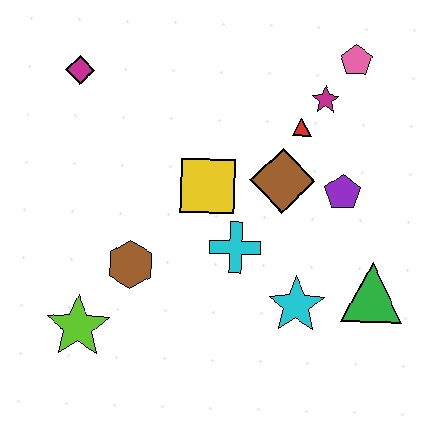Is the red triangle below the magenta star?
Yes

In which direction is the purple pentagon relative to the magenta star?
The purple pentagon is below the magenta star.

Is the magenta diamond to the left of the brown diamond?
Yes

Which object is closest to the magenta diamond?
The yellow square is closest to the magenta diamond.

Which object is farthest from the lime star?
The pink pentagon is farthest from the lime star.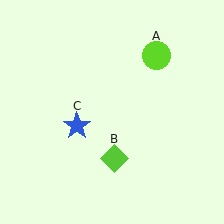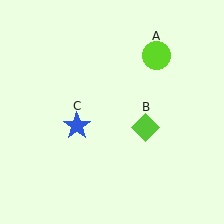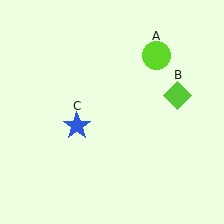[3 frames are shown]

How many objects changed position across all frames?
1 object changed position: lime diamond (object B).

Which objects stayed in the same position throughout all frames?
Lime circle (object A) and blue star (object C) remained stationary.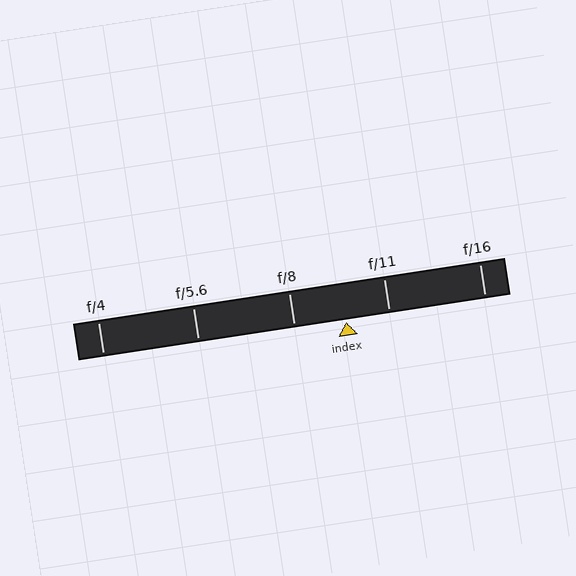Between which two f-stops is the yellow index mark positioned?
The index mark is between f/8 and f/11.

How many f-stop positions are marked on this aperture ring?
There are 5 f-stop positions marked.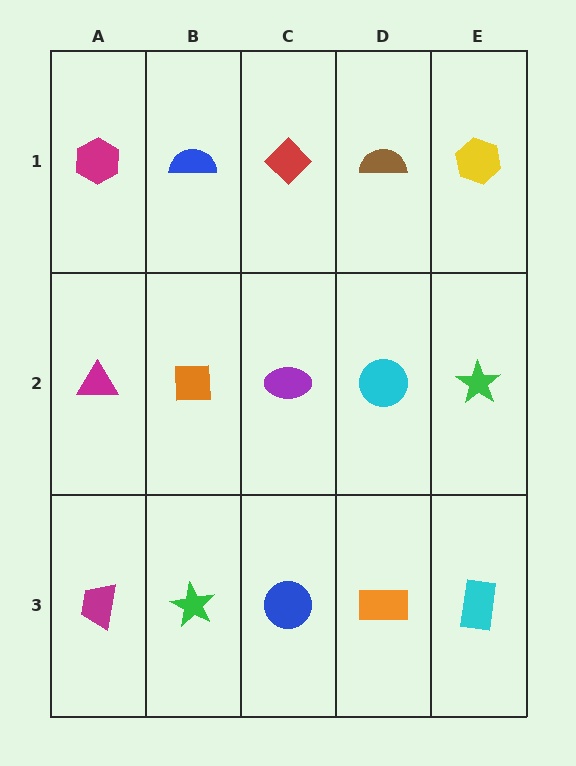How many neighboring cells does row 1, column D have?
3.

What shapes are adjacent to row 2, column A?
A magenta hexagon (row 1, column A), a magenta trapezoid (row 3, column A), an orange square (row 2, column B).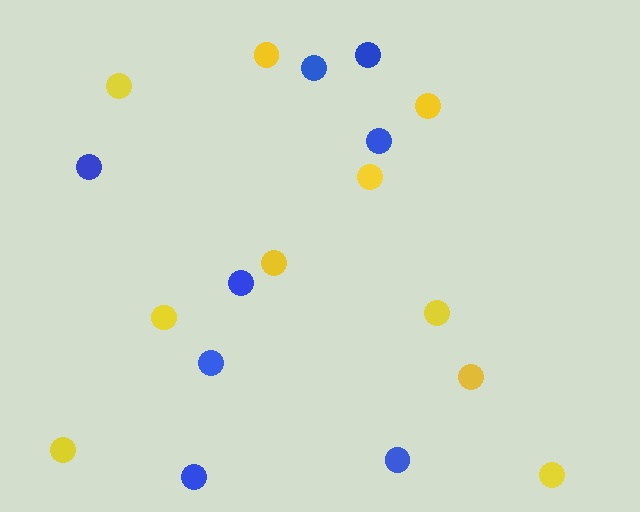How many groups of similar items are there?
There are 2 groups: one group of yellow circles (10) and one group of blue circles (8).